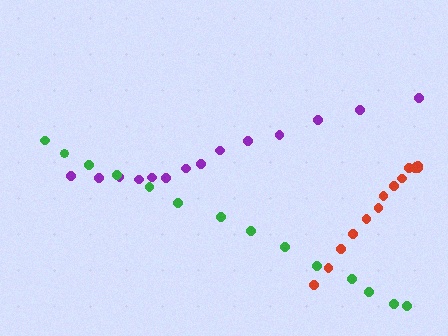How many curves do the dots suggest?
There are 3 distinct paths.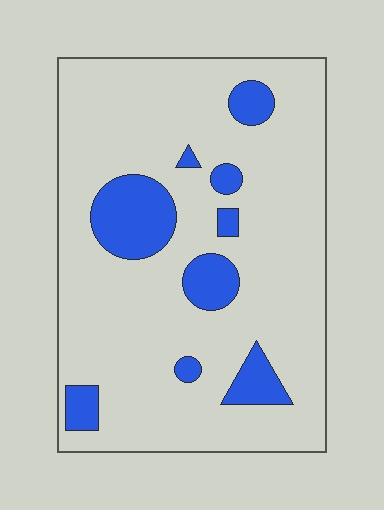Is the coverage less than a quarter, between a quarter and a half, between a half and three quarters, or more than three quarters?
Less than a quarter.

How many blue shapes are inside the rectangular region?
9.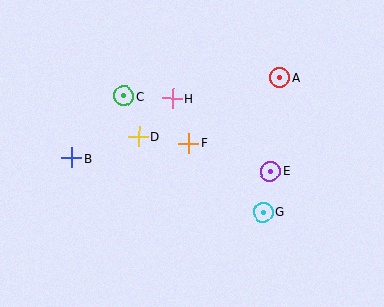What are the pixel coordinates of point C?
Point C is at (124, 96).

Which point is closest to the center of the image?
Point F at (189, 143) is closest to the center.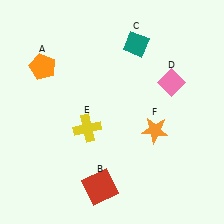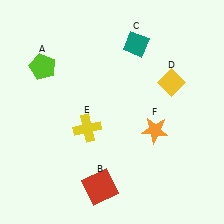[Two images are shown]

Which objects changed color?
A changed from orange to lime. D changed from pink to yellow.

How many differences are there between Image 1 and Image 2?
There are 2 differences between the two images.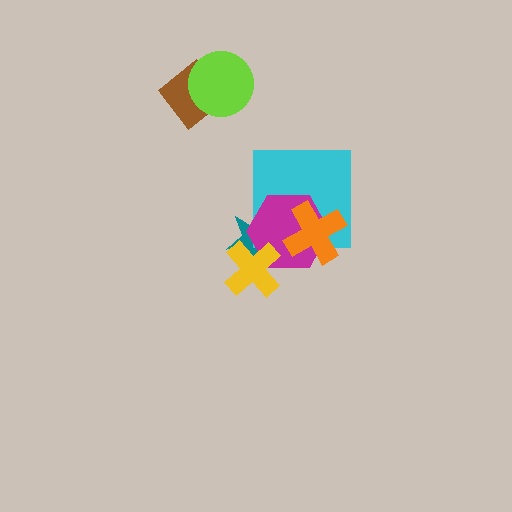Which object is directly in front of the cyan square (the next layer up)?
The magenta hexagon is directly in front of the cyan square.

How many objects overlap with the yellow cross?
2 objects overlap with the yellow cross.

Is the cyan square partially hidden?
Yes, it is partially covered by another shape.